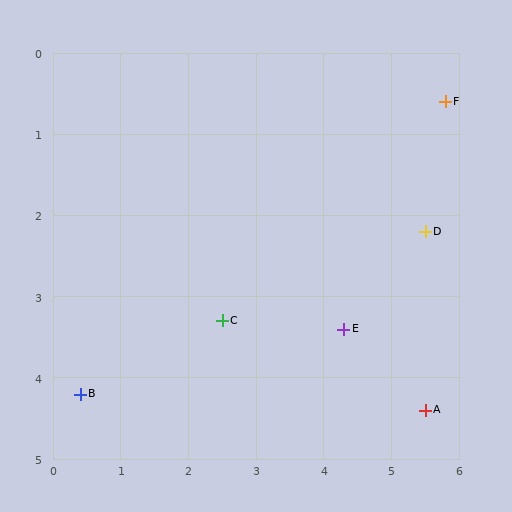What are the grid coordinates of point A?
Point A is at approximately (5.5, 4.4).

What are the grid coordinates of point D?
Point D is at approximately (5.5, 2.2).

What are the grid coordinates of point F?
Point F is at approximately (5.8, 0.6).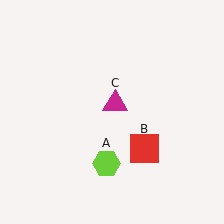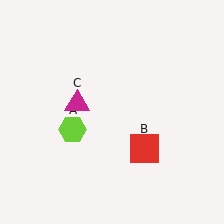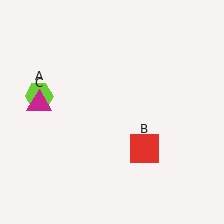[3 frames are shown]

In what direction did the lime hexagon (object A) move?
The lime hexagon (object A) moved up and to the left.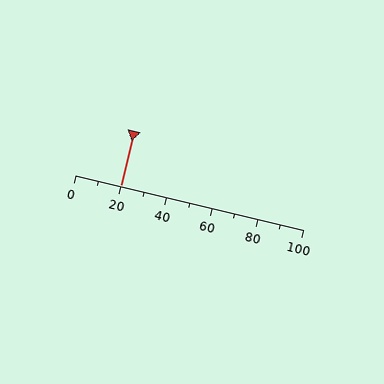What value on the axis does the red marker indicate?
The marker indicates approximately 20.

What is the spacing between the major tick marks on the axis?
The major ticks are spaced 20 apart.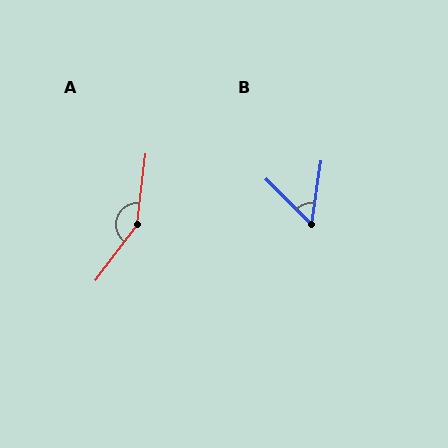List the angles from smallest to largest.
B (54°), A (150°).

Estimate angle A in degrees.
Approximately 150 degrees.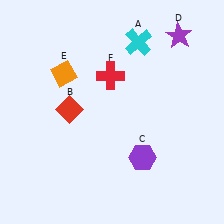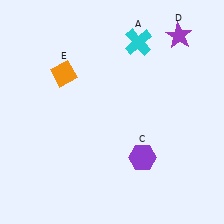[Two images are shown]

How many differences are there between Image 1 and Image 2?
There are 2 differences between the two images.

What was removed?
The red cross (F), the red diamond (B) were removed in Image 2.